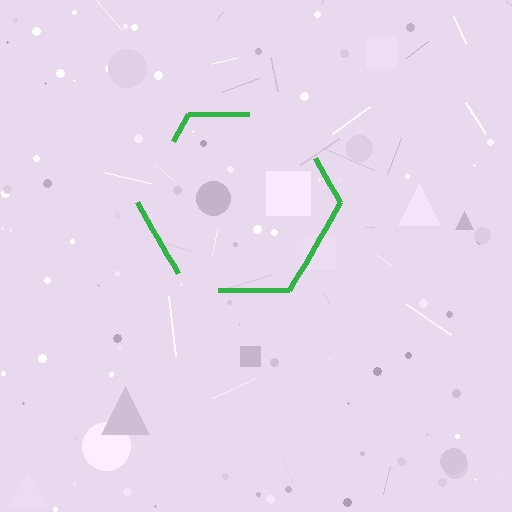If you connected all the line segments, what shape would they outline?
They would outline a hexagon.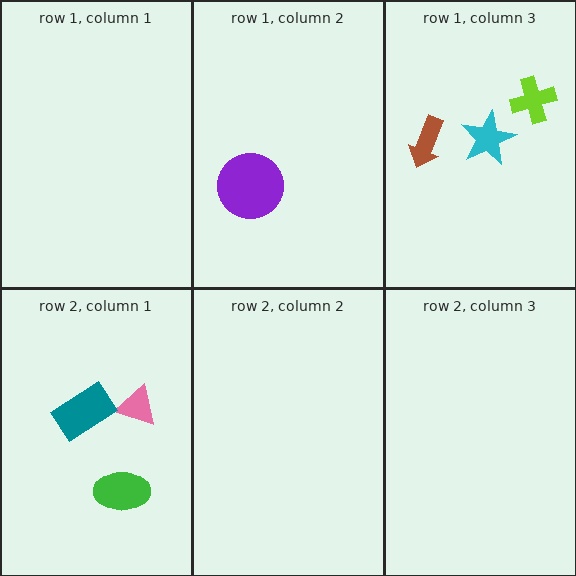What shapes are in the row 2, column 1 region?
The pink triangle, the teal rectangle, the green ellipse.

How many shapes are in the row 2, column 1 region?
3.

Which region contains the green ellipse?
The row 2, column 1 region.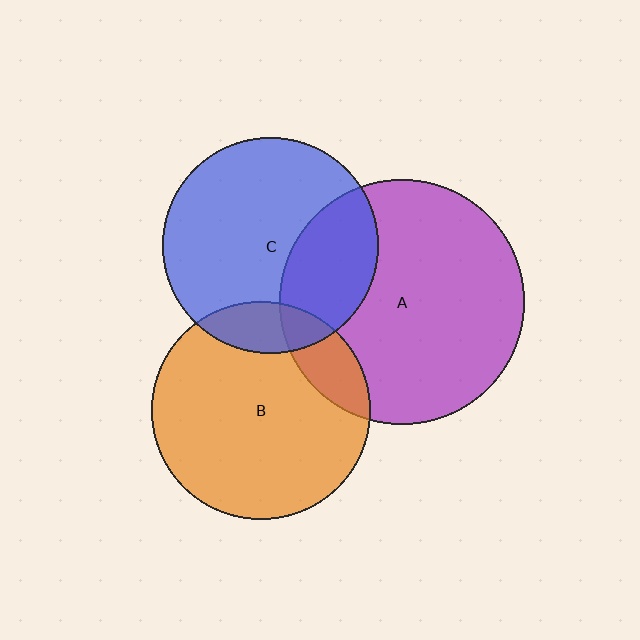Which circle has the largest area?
Circle A (purple).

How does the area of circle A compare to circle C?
Approximately 1.3 times.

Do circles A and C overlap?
Yes.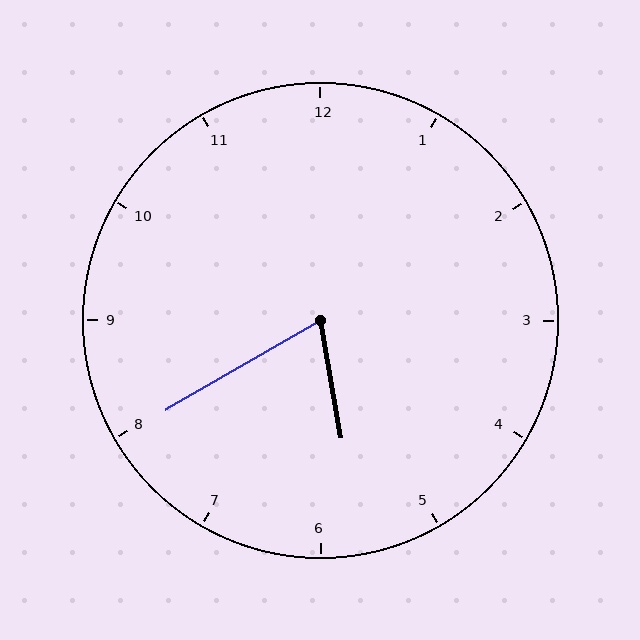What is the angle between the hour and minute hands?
Approximately 70 degrees.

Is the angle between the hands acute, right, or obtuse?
It is acute.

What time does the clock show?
5:40.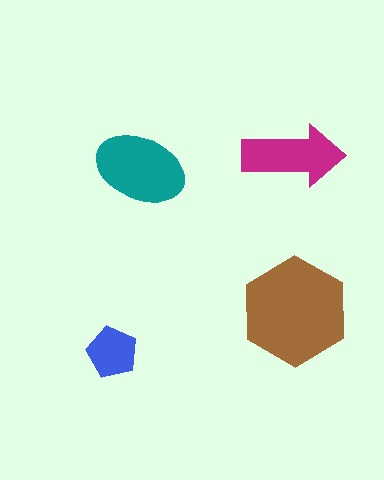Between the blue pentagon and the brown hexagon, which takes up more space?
The brown hexagon.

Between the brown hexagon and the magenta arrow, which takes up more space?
The brown hexagon.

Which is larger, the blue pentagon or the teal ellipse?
The teal ellipse.